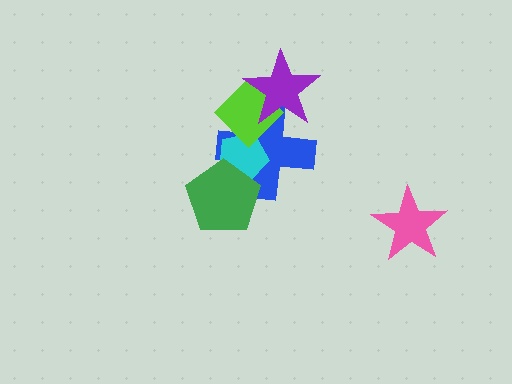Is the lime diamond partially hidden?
Yes, it is partially covered by another shape.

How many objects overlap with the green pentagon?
2 objects overlap with the green pentagon.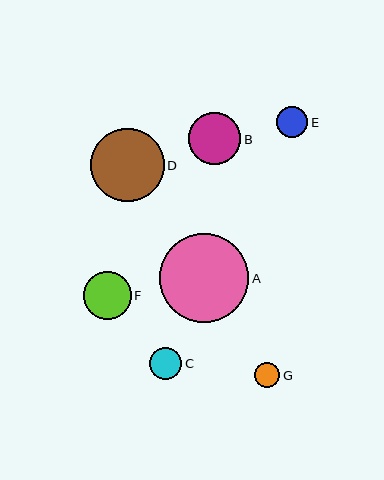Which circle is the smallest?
Circle G is the smallest with a size of approximately 25 pixels.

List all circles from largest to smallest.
From largest to smallest: A, D, B, F, C, E, G.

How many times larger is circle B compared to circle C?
Circle B is approximately 1.6 times the size of circle C.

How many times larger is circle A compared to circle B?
Circle A is approximately 1.7 times the size of circle B.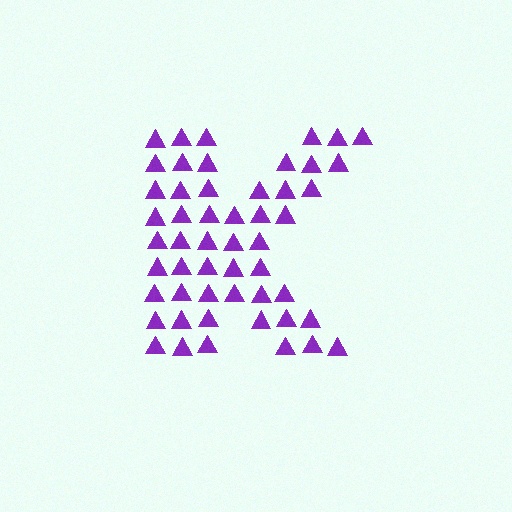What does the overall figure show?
The overall figure shows the letter K.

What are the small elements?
The small elements are triangles.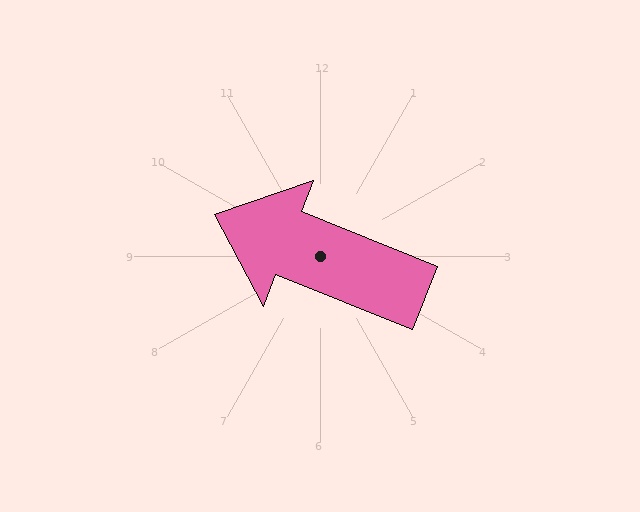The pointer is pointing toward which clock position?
Roughly 10 o'clock.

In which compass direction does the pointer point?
West.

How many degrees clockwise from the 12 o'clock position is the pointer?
Approximately 292 degrees.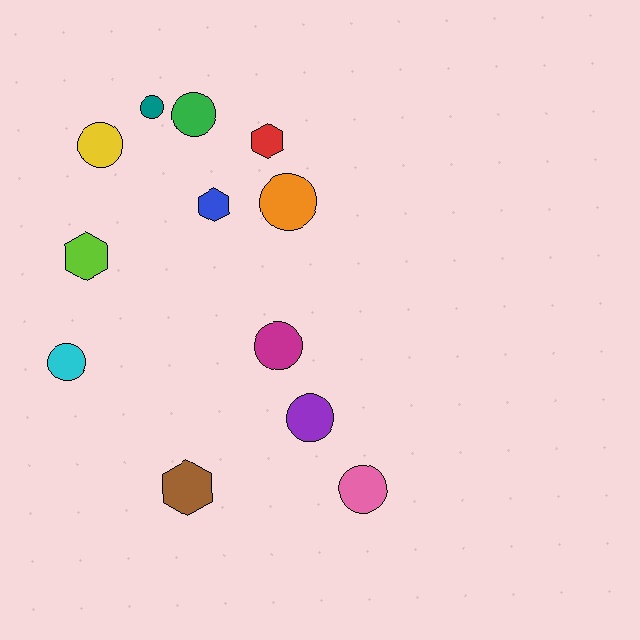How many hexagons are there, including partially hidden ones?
There are 4 hexagons.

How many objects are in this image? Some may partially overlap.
There are 12 objects.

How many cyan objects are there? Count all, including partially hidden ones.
There is 1 cyan object.